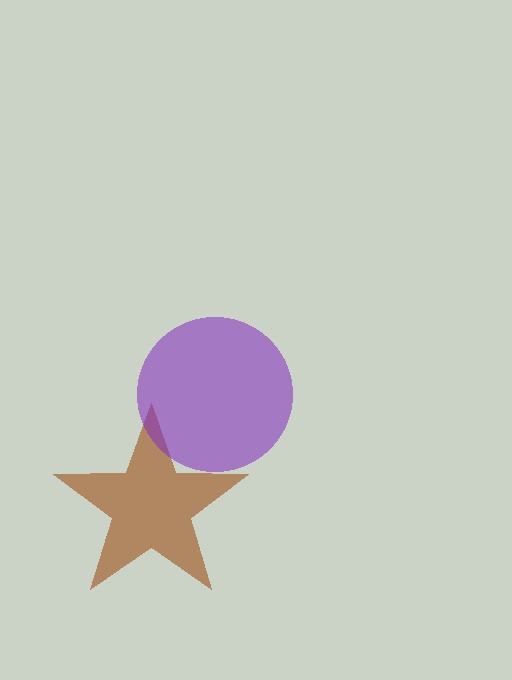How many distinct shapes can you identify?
There are 2 distinct shapes: a brown star, a purple circle.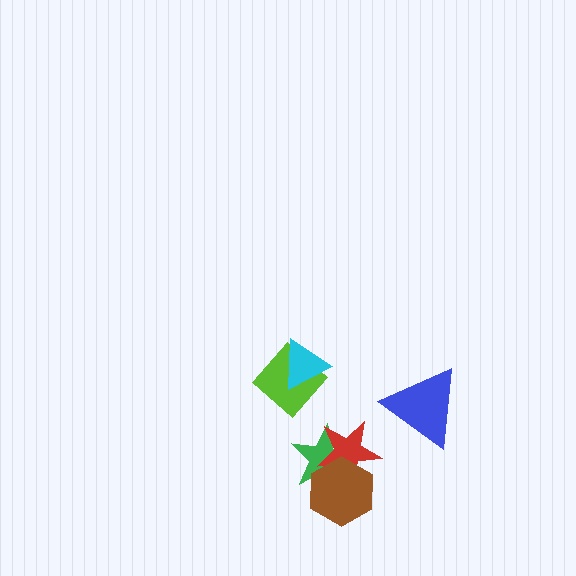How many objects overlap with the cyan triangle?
1 object overlaps with the cyan triangle.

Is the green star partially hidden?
Yes, it is partially covered by another shape.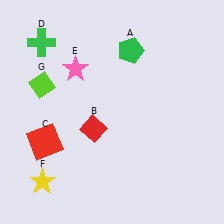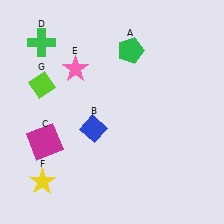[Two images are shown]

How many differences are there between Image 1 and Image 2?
There are 2 differences between the two images.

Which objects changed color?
B changed from red to blue. C changed from red to magenta.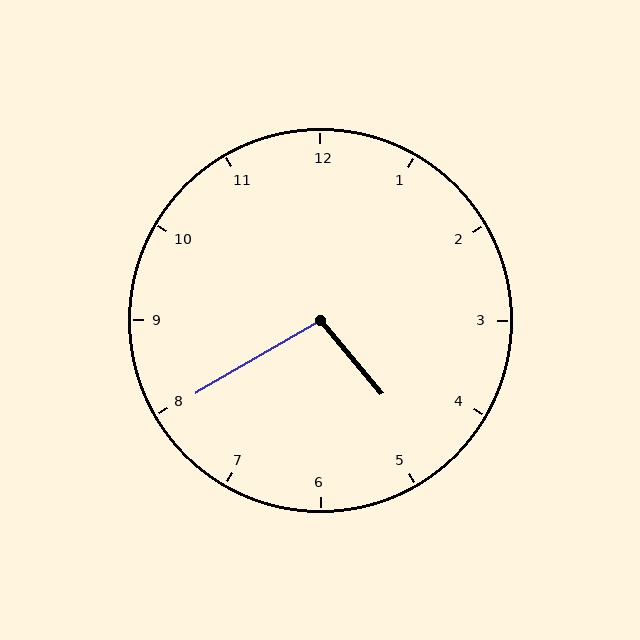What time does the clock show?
4:40.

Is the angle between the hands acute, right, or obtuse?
It is obtuse.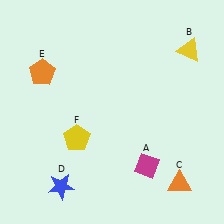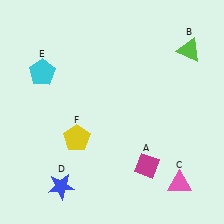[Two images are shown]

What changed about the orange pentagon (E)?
In Image 1, E is orange. In Image 2, it changed to cyan.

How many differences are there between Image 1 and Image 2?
There are 3 differences between the two images.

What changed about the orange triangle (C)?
In Image 1, C is orange. In Image 2, it changed to pink.